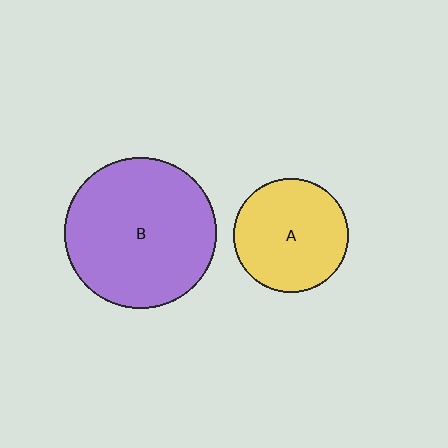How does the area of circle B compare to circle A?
Approximately 1.7 times.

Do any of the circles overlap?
No, none of the circles overlap.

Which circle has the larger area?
Circle B (purple).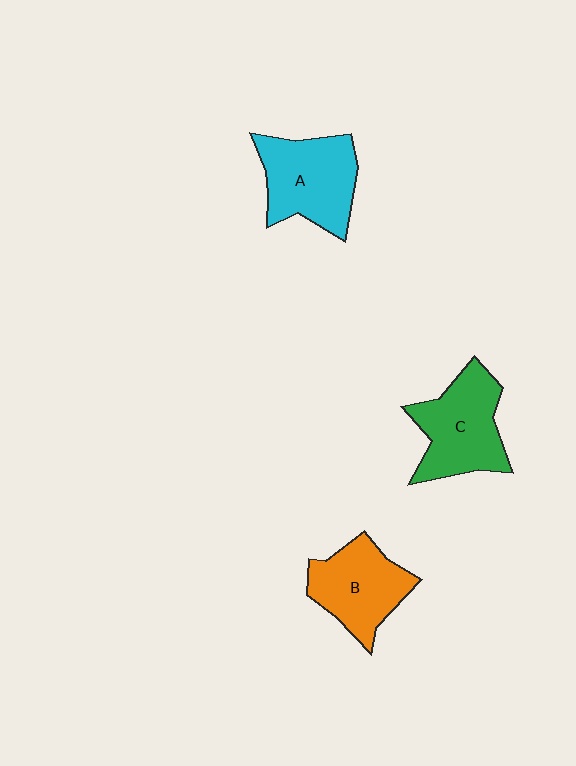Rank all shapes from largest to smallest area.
From largest to smallest: A (cyan), C (green), B (orange).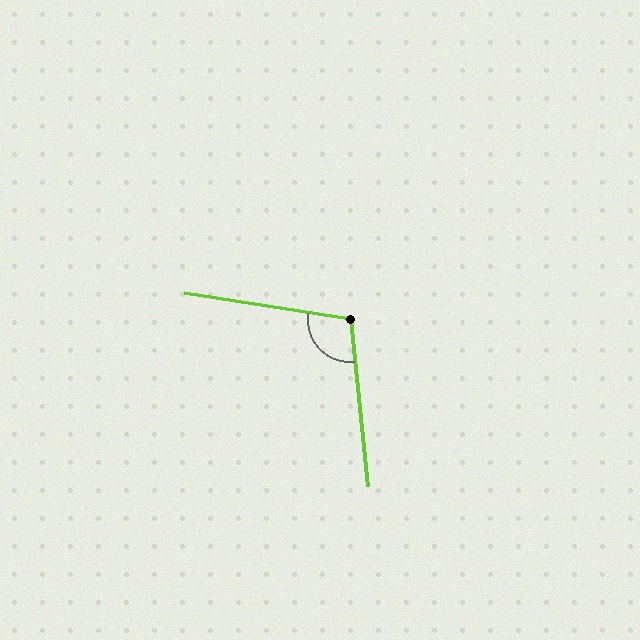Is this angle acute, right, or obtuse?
It is obtuse.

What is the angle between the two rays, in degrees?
Approximately 105 degrees.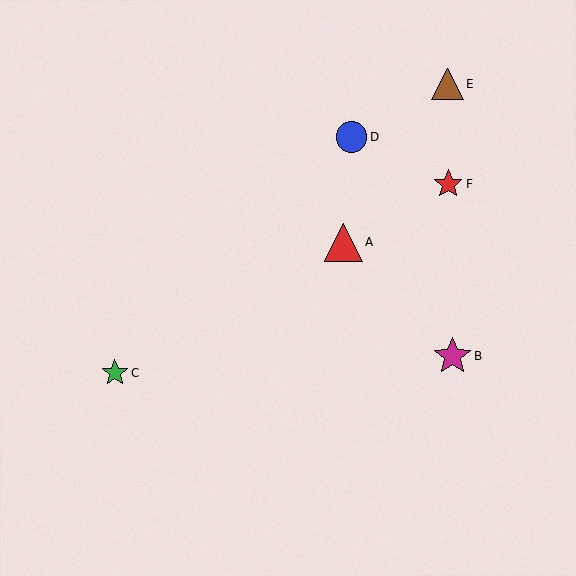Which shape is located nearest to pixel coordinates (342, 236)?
The red triangle (labeled A) at (343, 242) is nearest to that location.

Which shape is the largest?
The magenta star (labeled B) is the largest.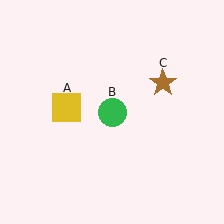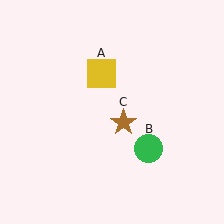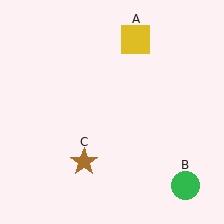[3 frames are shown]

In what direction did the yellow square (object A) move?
The yellow square (object A) moved up and to the right.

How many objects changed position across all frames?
3 objects changed position: yellow square (object A), green circle (object B), brown star (object C).